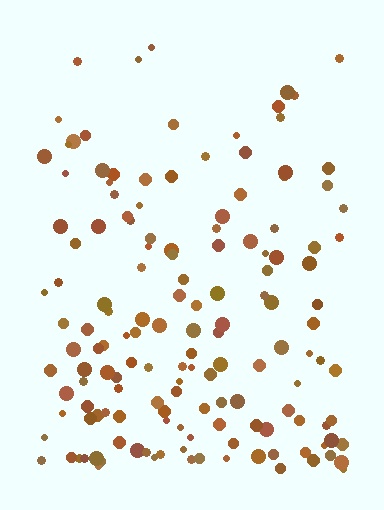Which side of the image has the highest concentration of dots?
The bottom.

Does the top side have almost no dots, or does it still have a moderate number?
Still a moderate number, just noticeably fewer than the bottom.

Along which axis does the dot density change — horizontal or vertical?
Vertical.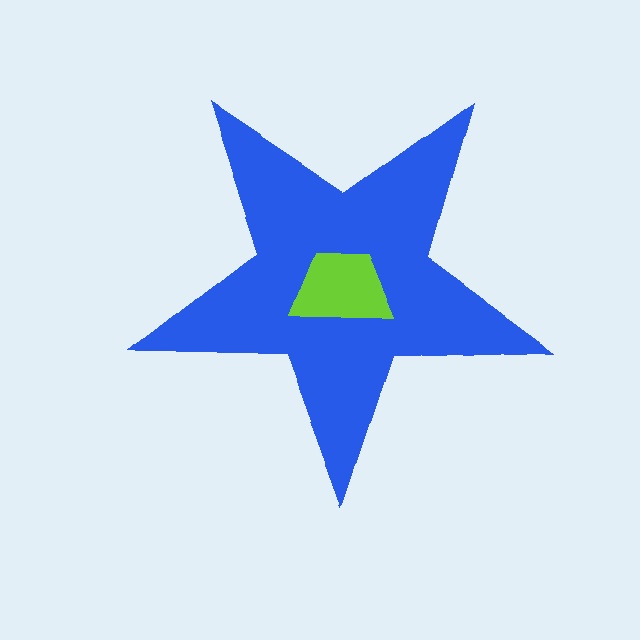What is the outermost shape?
The blue star.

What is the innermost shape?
The lime trapezoid.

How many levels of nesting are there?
2.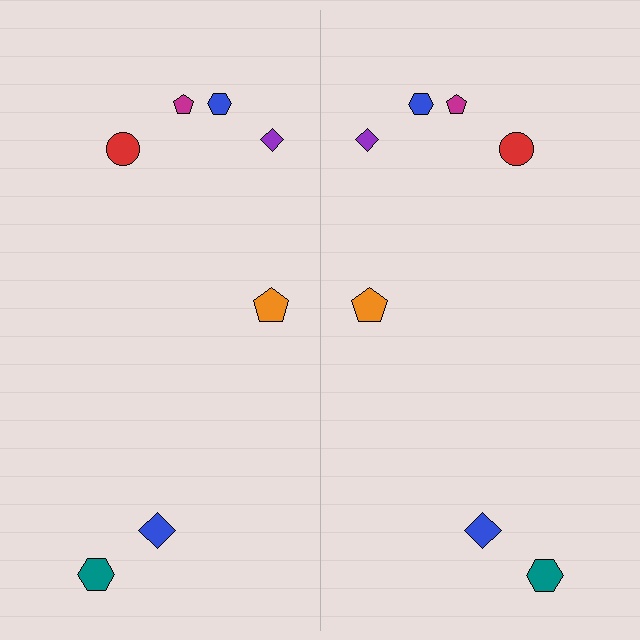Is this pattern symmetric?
Yes, this pattern has bilateral (reflection) symmetry.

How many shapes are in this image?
There are 14 shapes in this image.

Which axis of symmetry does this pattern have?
The pattern has a vertical axis of symmetry running through the center of the image.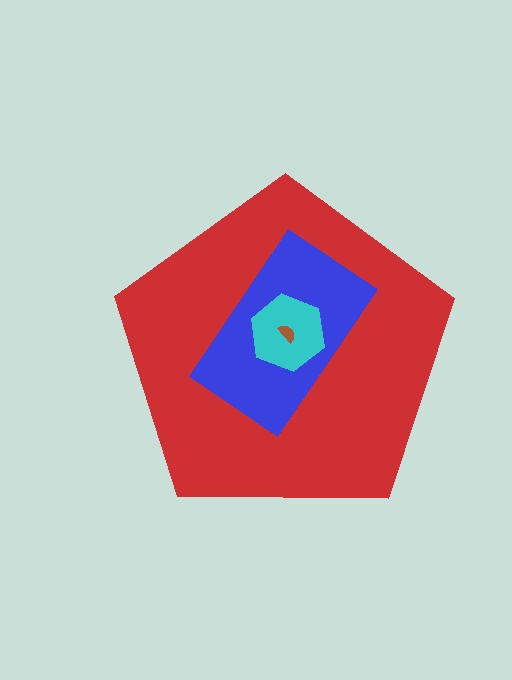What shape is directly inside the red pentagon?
The blue rectangle.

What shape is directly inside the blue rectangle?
The cyan hexagon.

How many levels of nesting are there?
4.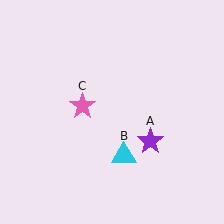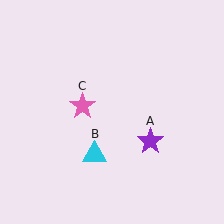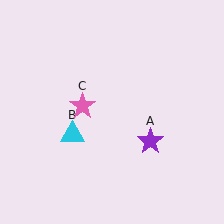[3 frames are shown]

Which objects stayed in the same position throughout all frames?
Purple star (object A) and pink star (object C) remained stationary.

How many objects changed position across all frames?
1 object changed position: cyan triangle (object B).